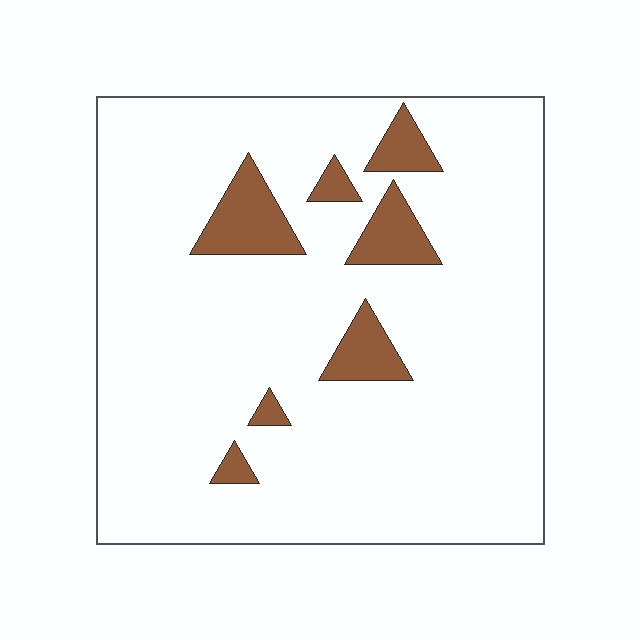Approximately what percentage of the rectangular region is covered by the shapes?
Approximately 10%.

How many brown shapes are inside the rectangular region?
7.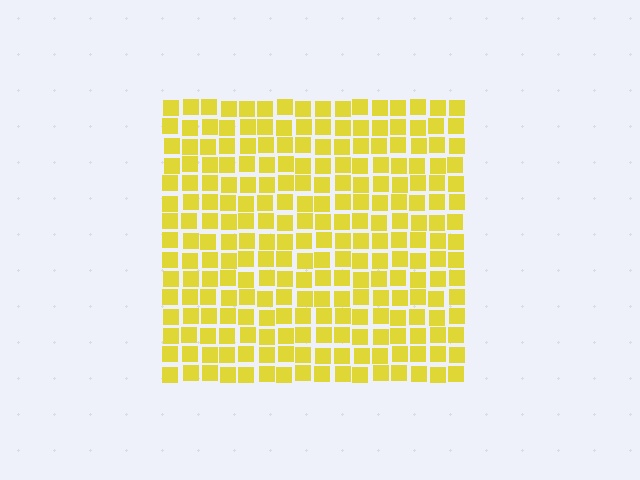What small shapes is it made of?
It is made of small squares.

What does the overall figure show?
The overall figure shows a square.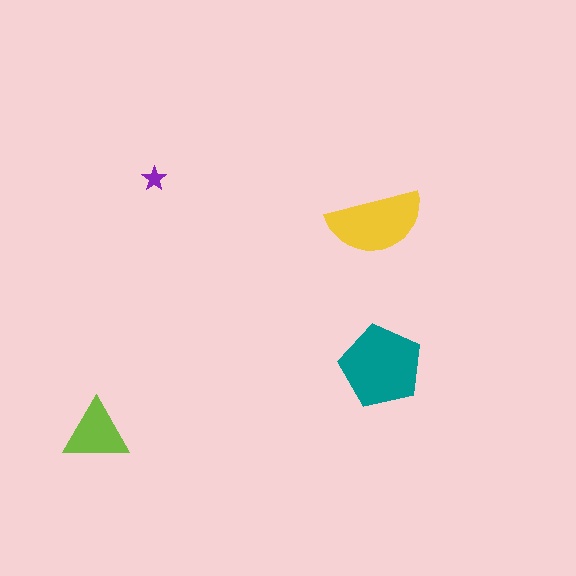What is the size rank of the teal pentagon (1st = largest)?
1st.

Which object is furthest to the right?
The teal pentagon is rightmost.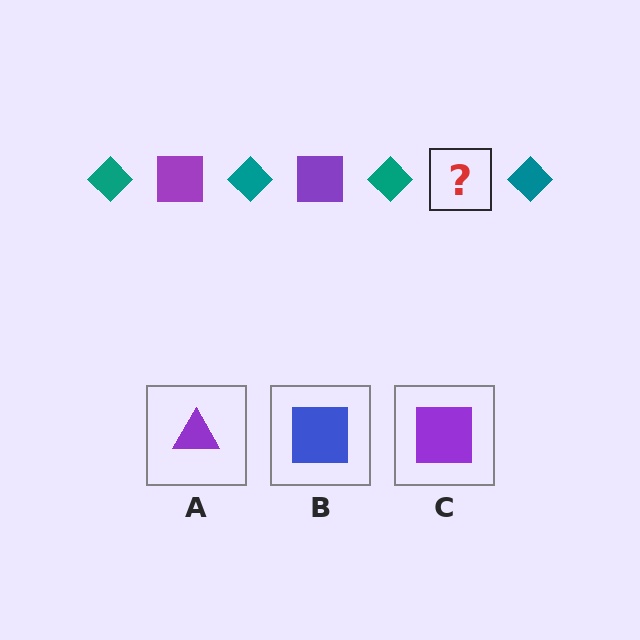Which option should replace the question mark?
Option C.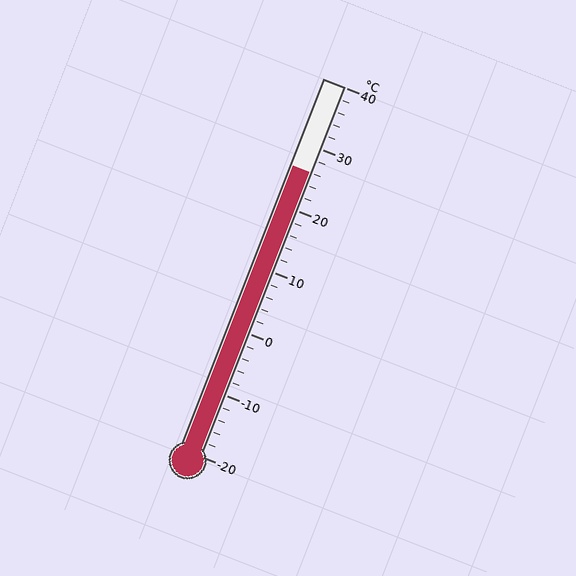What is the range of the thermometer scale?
The thermometer scale ranges from -20°C to 40°C.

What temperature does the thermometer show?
The thermometer shows approximately 26°C.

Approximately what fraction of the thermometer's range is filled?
The thermometer is filled to approximately 75% of its range.